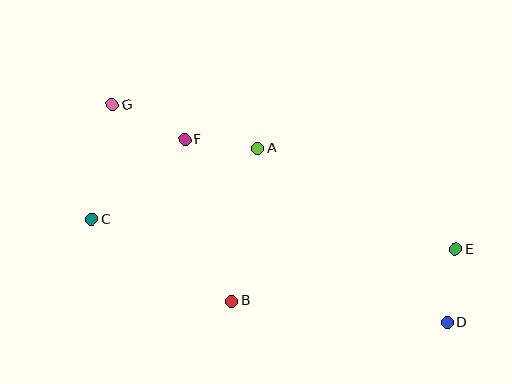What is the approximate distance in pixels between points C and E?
The distance between C and E is approximately 365 pixels.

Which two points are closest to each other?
Points A and F are closest to each other.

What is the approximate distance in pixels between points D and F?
The distance between D and F is approximately 320 pixels.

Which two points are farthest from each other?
Points D and G are farthest from each other.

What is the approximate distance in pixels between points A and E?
The distance between A and E is approximately 223 pixels.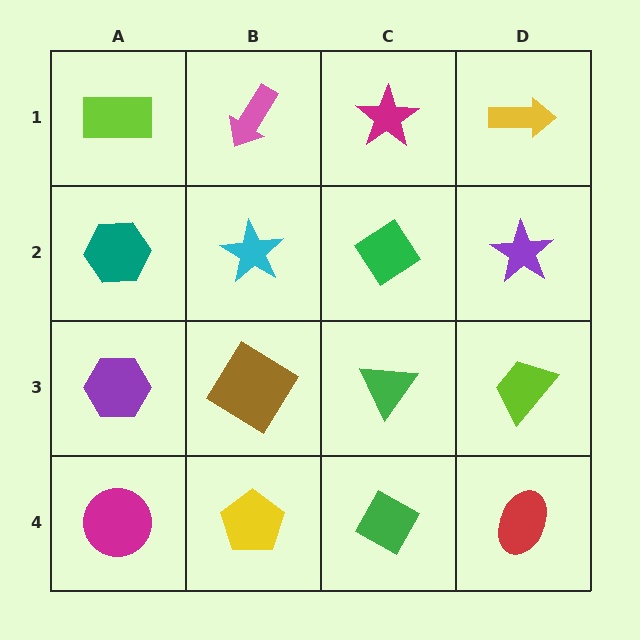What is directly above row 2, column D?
A yellow arrow.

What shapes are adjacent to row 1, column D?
A purple star (row 2, column D), a magenta star (row 1, column C).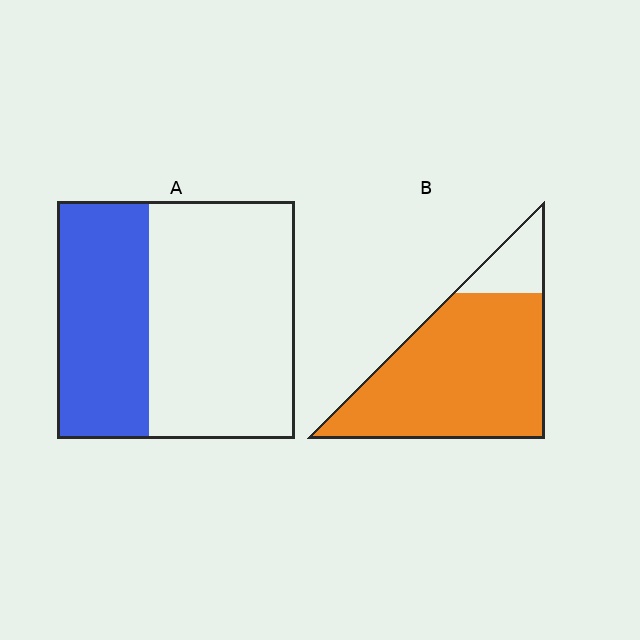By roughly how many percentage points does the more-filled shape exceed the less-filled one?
By roughly 45 percentage points (B over A).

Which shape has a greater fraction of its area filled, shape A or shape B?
Shape B.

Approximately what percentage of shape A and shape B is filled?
A is approximately 40% and B is approximately 85%.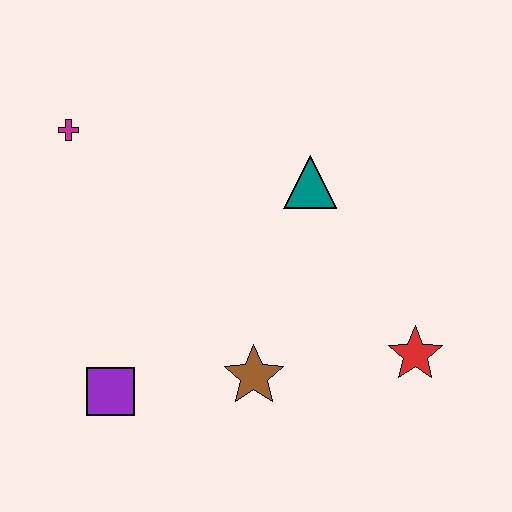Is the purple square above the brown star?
No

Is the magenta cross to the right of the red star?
No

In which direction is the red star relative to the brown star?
The red star is to the right of the brown star.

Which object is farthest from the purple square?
The red star is farthest from the purple square.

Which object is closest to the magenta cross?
The teal triangle is closest to the magenta cross.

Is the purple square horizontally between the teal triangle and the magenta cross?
Yes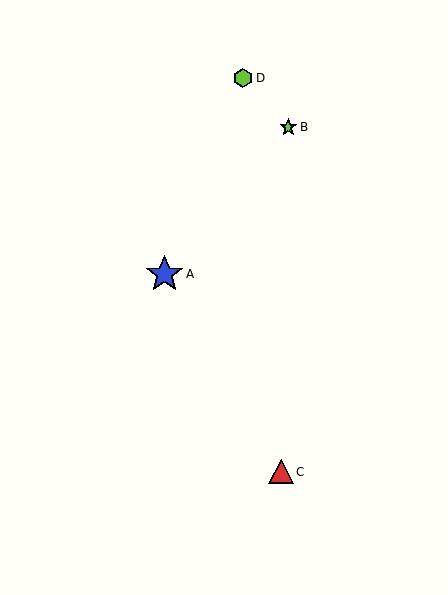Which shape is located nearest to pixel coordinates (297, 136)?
The lime star (labeled B) at (288, 127) is nearest to that location.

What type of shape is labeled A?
Shape A is a blue star.